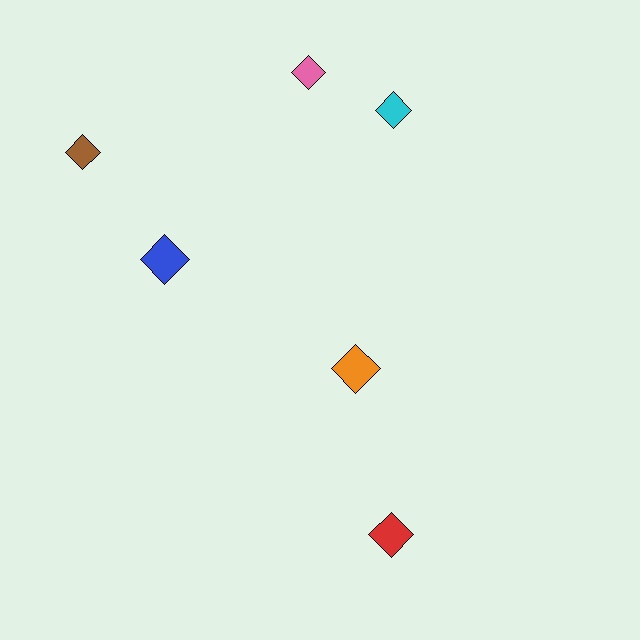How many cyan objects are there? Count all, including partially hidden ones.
There is 1 cyan object.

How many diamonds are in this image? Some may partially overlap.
There are 6 diamonds.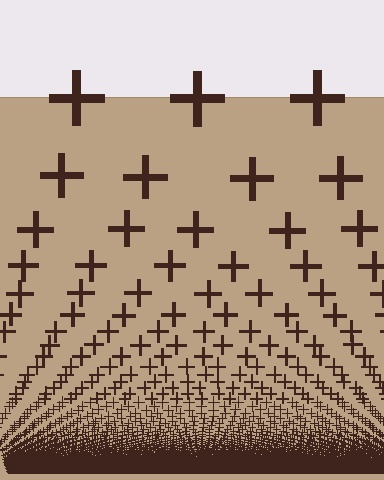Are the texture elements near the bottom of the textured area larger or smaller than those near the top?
Smaller. The gradient is inverted — elements near the bottom are smaller and denser.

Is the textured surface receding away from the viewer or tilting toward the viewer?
The surface appears to tilt toward the viewer. Texture elements get larger and sparser toward the top.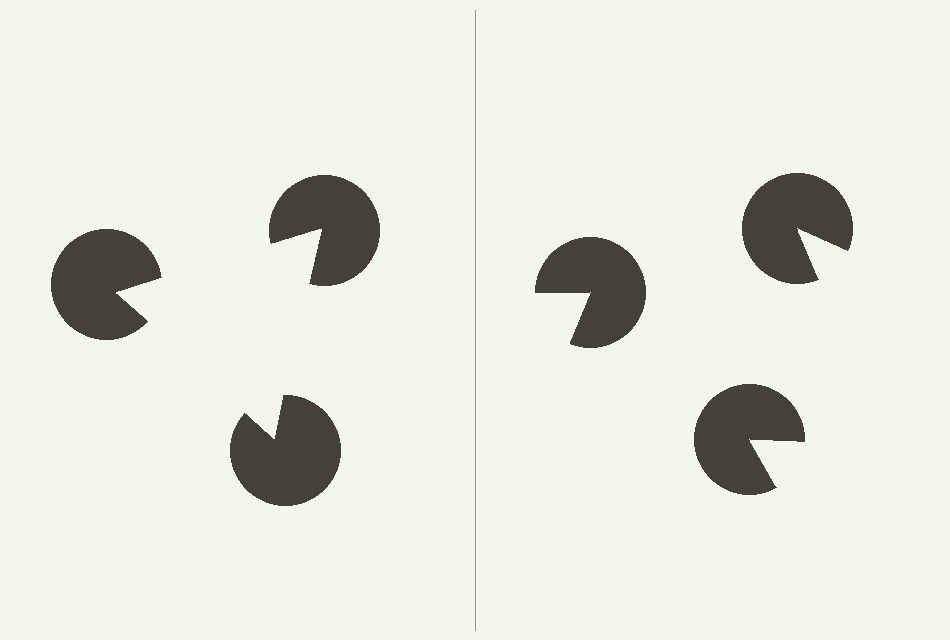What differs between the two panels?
The pac-man discs are positioned identically on both sides; only the wedge orientations differ. On the left they align to a triangle; on the right they are misaligned.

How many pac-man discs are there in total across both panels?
6 — 3 on each side.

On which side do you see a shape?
An illusory triangle appears on the left side. On the right side the wedge cuts are rotated, so no coherent shape forms.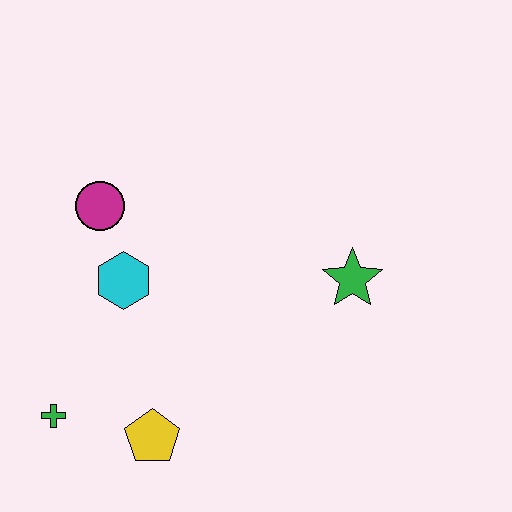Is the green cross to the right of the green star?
No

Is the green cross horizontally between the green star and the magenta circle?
No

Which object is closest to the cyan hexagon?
The magenta circle is closest to the cyan hexagon.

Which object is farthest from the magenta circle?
The green star is farthest from the magenta circle.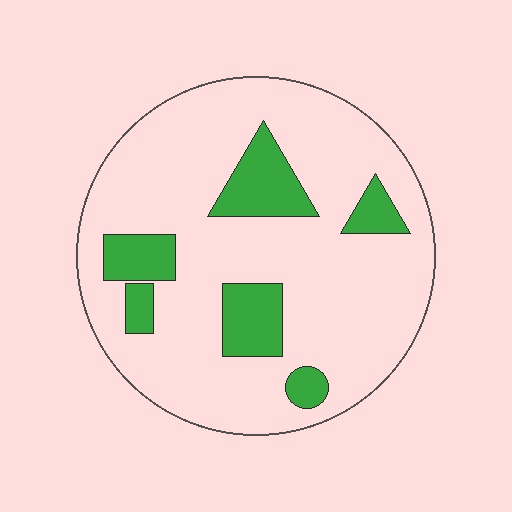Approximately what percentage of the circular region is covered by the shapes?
Approximately 20%.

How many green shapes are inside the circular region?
6.